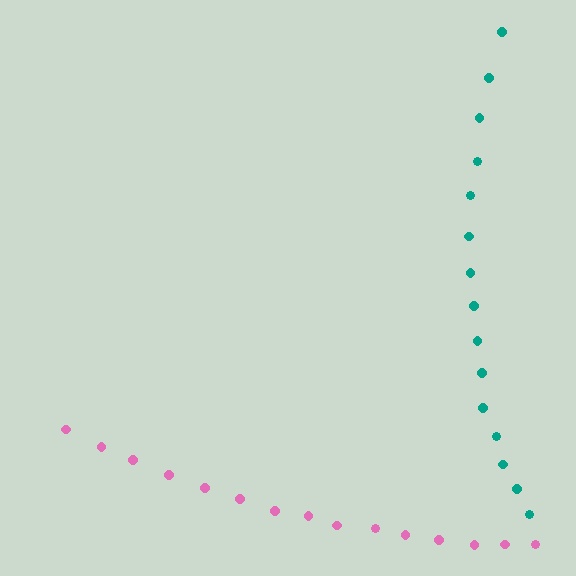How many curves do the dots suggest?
There are 2 distinct paths.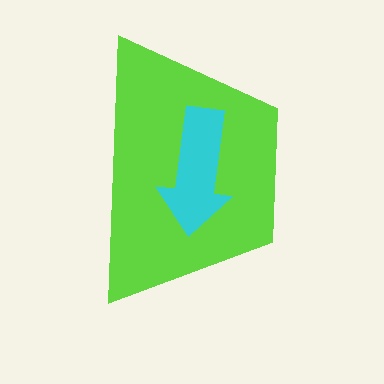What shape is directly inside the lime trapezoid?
The cyan arrow.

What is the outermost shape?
The lime trapezoid.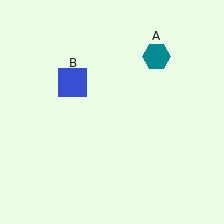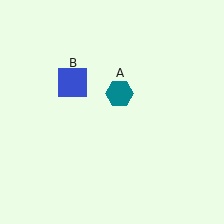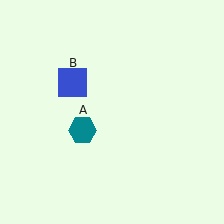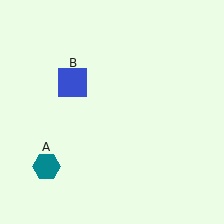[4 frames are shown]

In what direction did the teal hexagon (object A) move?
The teal hexagon (object A) moved down and to the left.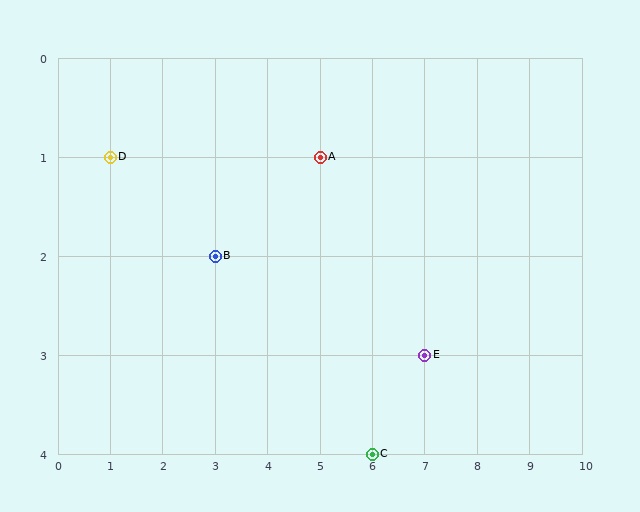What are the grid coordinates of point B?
Point B is at grid coordinates (3, 2).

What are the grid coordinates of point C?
Point C is at grid coordinates (6, 4).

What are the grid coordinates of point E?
Point E is at grid coordinates (7, 3).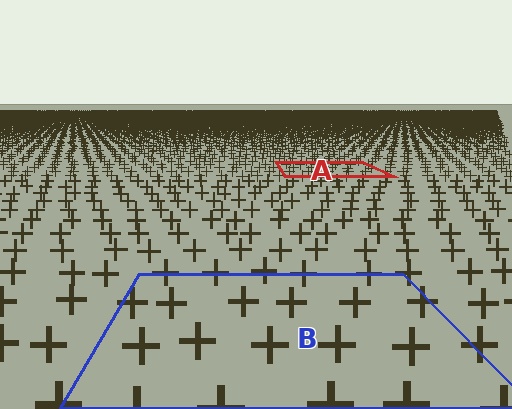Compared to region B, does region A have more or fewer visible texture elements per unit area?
Region A has more texture elements per unit area — they are packed more densely because it is farther away.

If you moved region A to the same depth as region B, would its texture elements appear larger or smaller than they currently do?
They would appear larger. At a closer depth, the same texture elements are projected at a bigger on-screen size.